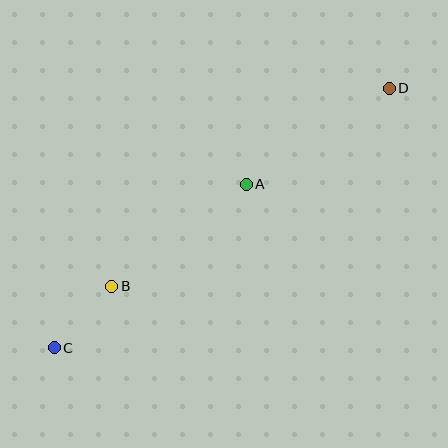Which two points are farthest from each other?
Points C and D are farthest from each other.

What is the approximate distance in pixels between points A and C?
The distance between A and C is approximately 252 pixels.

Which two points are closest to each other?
Points B and C are closest to each other.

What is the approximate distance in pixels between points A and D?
The distance between A and D is approximately 172 pixels.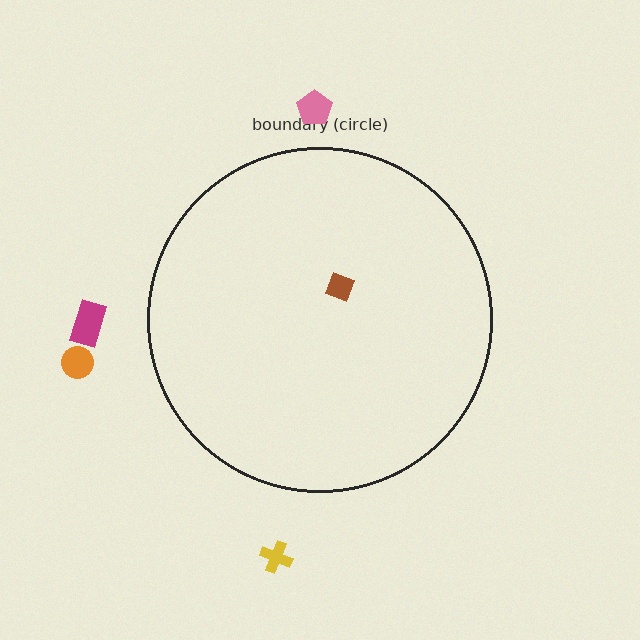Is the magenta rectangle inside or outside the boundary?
Outside.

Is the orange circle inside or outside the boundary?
Outside.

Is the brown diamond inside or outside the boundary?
Inside.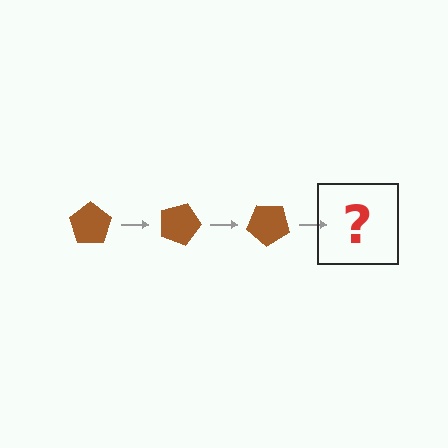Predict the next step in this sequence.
The next step is a brown pentagon rotated 60 degrees.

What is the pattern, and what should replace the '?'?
The pattern is that the pentagon rotates 20 degrees each step. The '?' should be a brown pentagon rotated 60 degrees.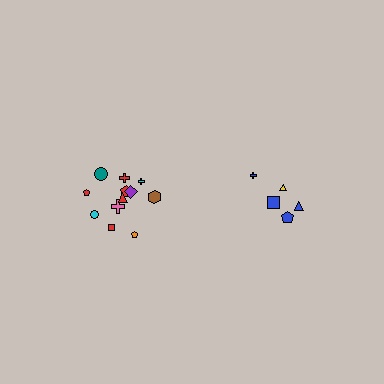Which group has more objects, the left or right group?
The left group.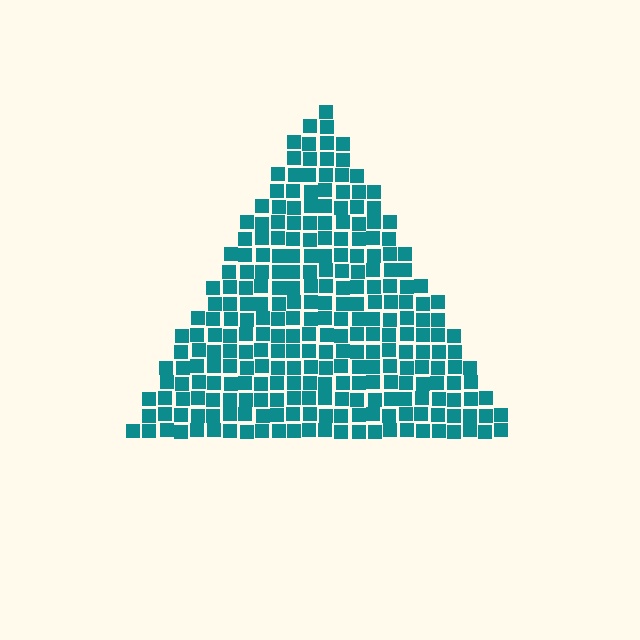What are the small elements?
The small elements are squares.